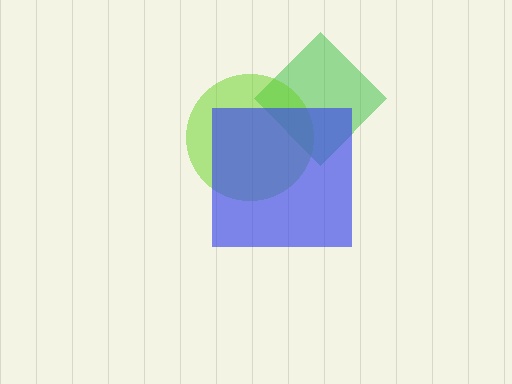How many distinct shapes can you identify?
There are 3 distinct shapes: a green diamond, a lime circle, a blue square.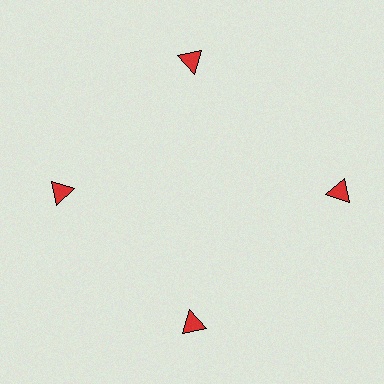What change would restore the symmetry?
The symmetry would be restored by moving it inward, back onto the ring so that all 4 triangles sit at equal angles and equal distance from the center.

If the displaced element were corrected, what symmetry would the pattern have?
It would have 4-fold rotational symmetry — the pattern would map onto itself every 90 degrees.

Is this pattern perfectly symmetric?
No. The 4 red triangles are arranged in a ring, but one element near the 3 o'clock position is pushed outward from the center, breaking the 4-fold rotational symmetry.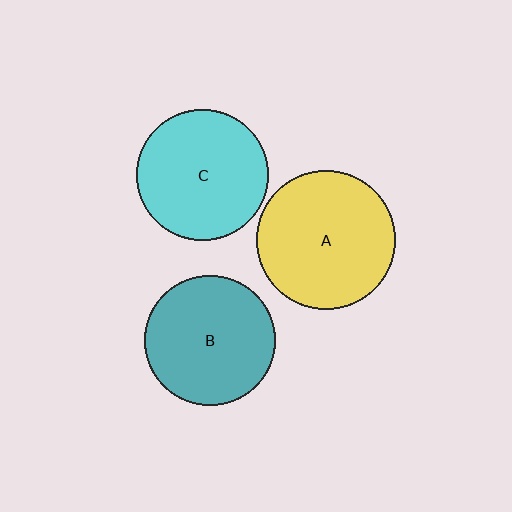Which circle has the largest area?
Circle A (yellow).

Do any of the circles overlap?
No, none of the circles overlap.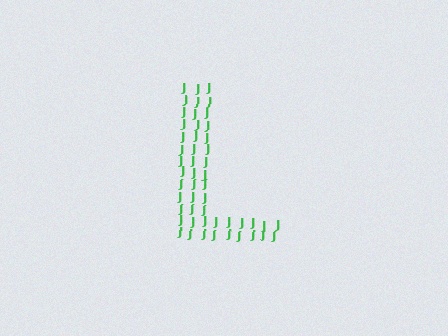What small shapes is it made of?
It is made of small letter J's.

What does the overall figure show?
The overall figure shows the letter L.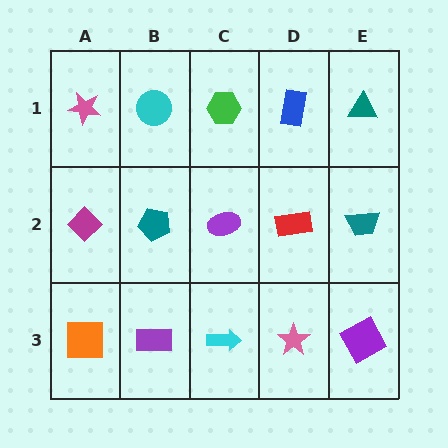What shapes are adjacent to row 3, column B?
A teal pentagon (row 2, column B), an orange square (row 3, column A), a cyan arrow (row 3, column C).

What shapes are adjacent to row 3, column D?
A red rectangle (row 2, column D), a cyan arrow (row 3, column C), a purple square (row 3, column E).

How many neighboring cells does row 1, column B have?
3.